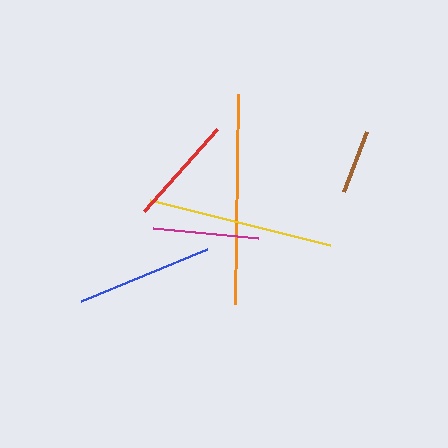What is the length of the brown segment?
The brown segment is approximately 64 pixels long.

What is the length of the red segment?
The red segment is approximately 110 pixels long.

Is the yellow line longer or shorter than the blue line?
The yellow line is longer than the blue line.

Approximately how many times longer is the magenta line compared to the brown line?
The magenta line is approximately 1.7 times the length of the brown line.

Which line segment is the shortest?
The brown line is the shortest at approximately 64 pixels.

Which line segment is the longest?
The orange line is the longest at approximately 209 pixels.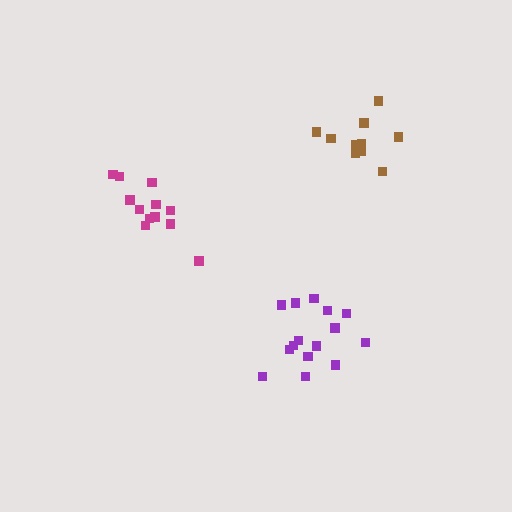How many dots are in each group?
Group 1: 15 dots, Group 2: 12 dots, Group 3: 10 dots (37 total).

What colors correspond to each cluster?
The clusters are colored: purple, magenta, brown.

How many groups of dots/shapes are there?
There are 3 groups.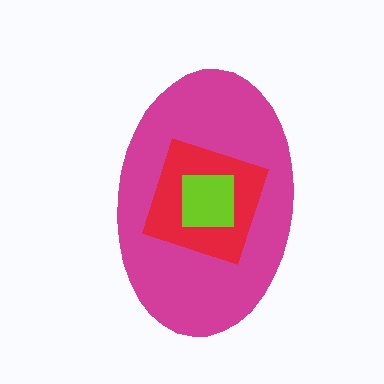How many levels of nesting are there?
3.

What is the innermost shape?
The lime square.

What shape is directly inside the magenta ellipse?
The red diamond.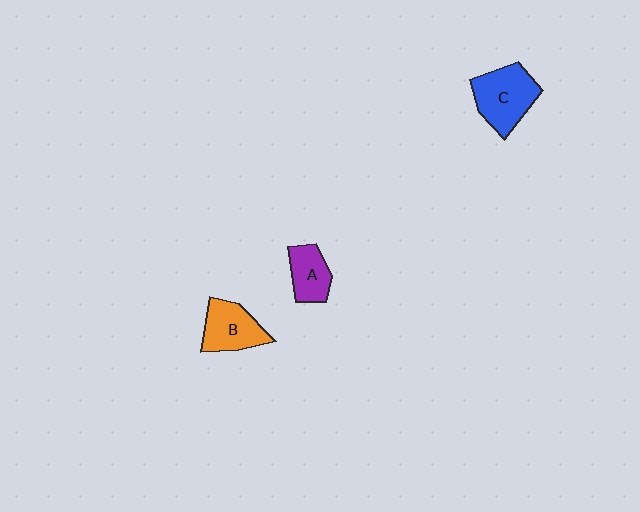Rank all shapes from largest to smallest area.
From largest to smallest: C (blue), B (orange), A (purple).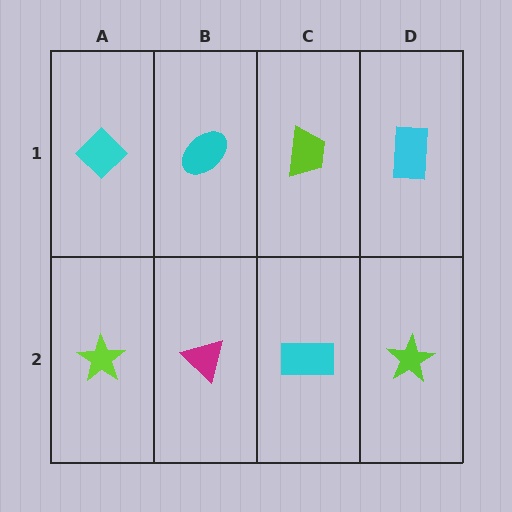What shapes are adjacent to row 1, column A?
A lime star (row 2, column A), a cyan ellipse (row 1, column B).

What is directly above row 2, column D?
A cyan rectangle.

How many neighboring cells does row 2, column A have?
2.